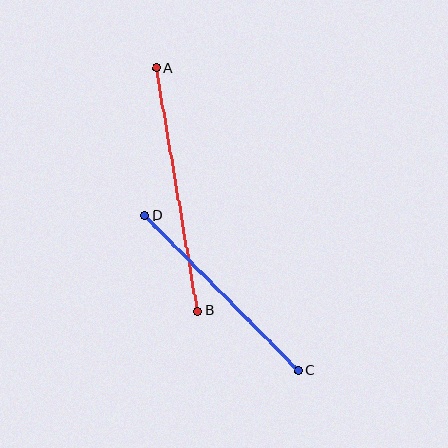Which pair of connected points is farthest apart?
Points A and B are farthest apart.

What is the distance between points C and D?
The distance is approximately 218 pixels.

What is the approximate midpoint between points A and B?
The midpoint is at approximately (177, 190) pixels.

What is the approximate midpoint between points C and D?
The midpoint is at approximately (221, 293) pixels.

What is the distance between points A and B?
The distance is approximately 246 pixels.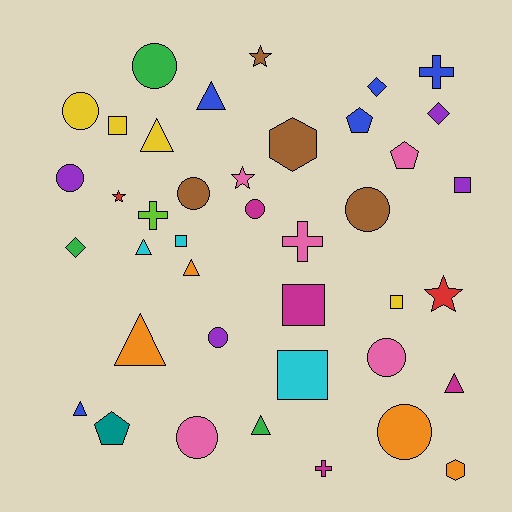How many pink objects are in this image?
There are 5 pink objects.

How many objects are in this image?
There are 40 objects.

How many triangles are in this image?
There are 8 triangles.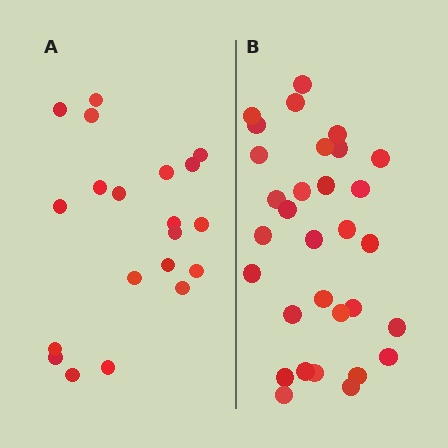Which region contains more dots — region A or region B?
Region B (the right region) has more dots.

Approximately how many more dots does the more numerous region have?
Region B has roughly 12 or so more dots than region A.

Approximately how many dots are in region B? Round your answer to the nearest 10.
About 30 dots. (The exact count is 31, which rounds to 30.)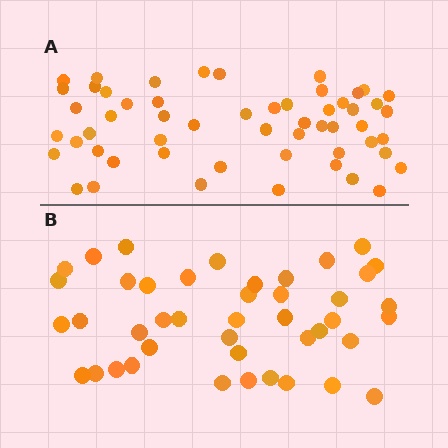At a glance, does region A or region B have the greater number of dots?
Region A (the top region) has more dots.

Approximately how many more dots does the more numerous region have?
Region A has roughly 12 or so more dots than region B.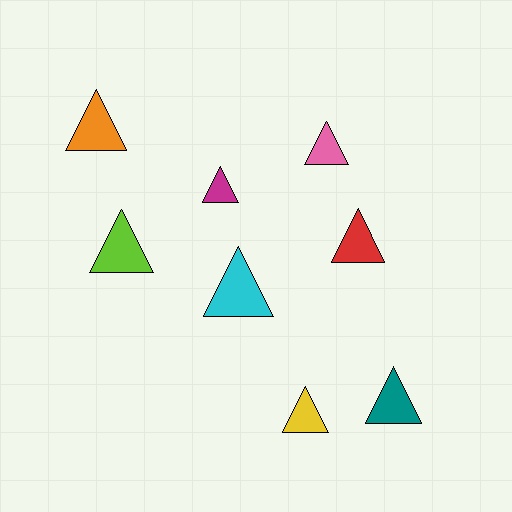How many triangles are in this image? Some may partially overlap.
There are 8 triangles.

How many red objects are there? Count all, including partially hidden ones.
There is 1 red object.